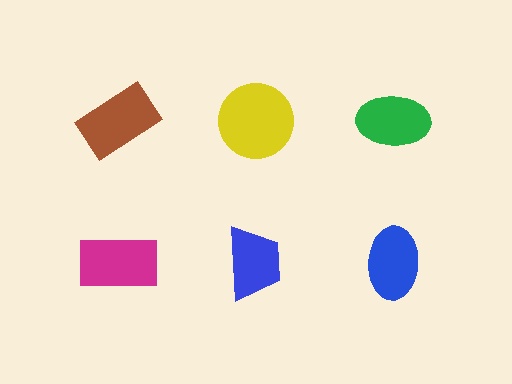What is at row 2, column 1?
A magenta rectangle.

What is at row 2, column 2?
A blue trapezoid.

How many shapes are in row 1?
3 shapes.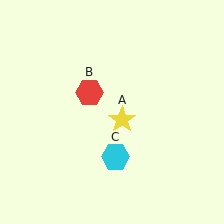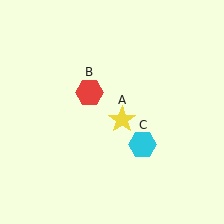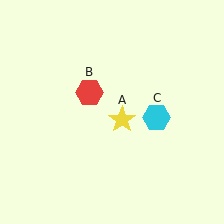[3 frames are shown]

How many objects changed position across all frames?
1 object changed position: cyan hexagon (object C).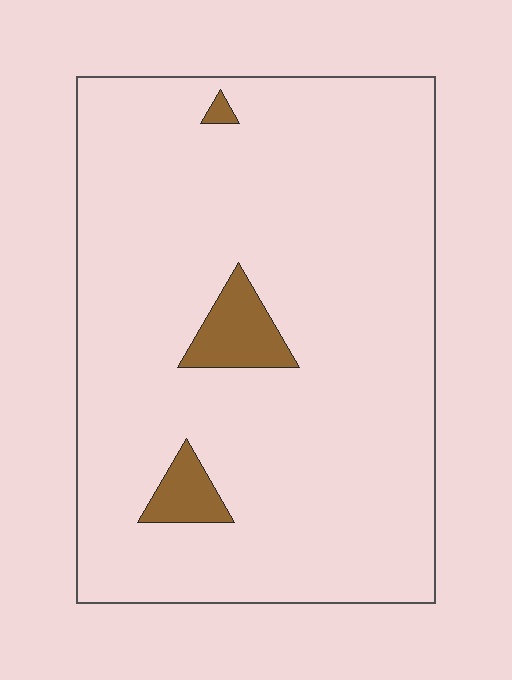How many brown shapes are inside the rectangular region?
3.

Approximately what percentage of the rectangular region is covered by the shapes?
Approximately 5%.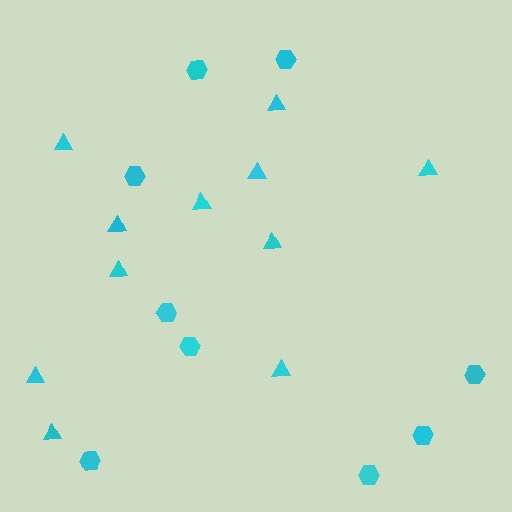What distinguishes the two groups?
There are 2 groups: one group of triangles (11) and one group of hexagons (9).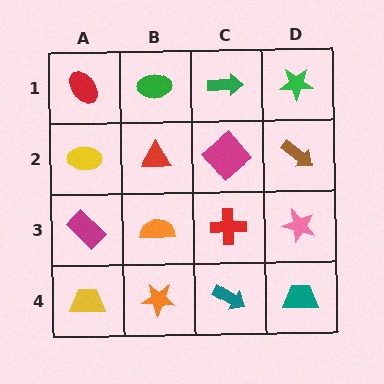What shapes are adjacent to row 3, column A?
A yellow ellipse (row 2, column A), a yellow trapezoid (row 4, column A), an orange semicircle (row 3, column B).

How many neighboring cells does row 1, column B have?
3.